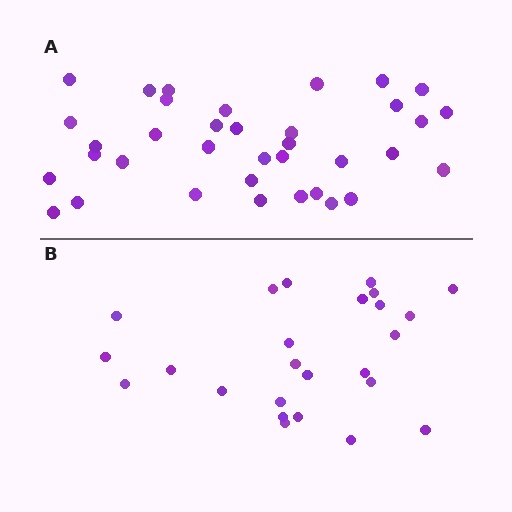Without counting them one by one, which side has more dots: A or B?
Region A (the top region) has more dots.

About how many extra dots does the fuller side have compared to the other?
Region A has roughly 12 or so more dots than region B.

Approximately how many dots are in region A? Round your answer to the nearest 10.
About 40 dots. (The exact count is 36, which rounds to 40.)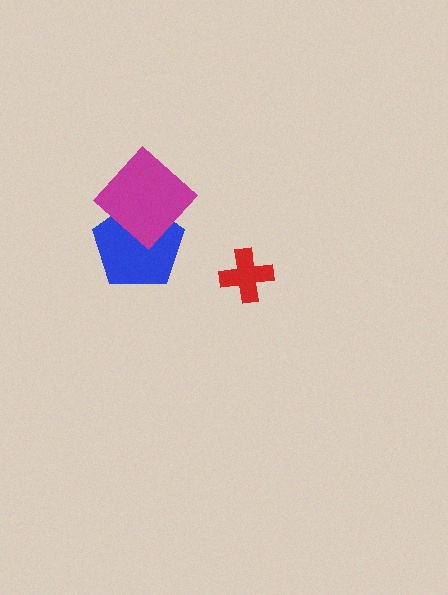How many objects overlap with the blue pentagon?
1 object overlaps with the blue pentagon.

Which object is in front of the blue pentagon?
The magenta diamond is in front of the blue pentagon.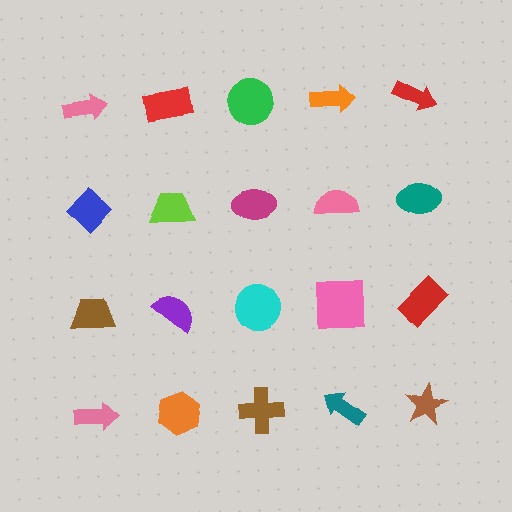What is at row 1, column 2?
A red rectangle.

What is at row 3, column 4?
A pink square.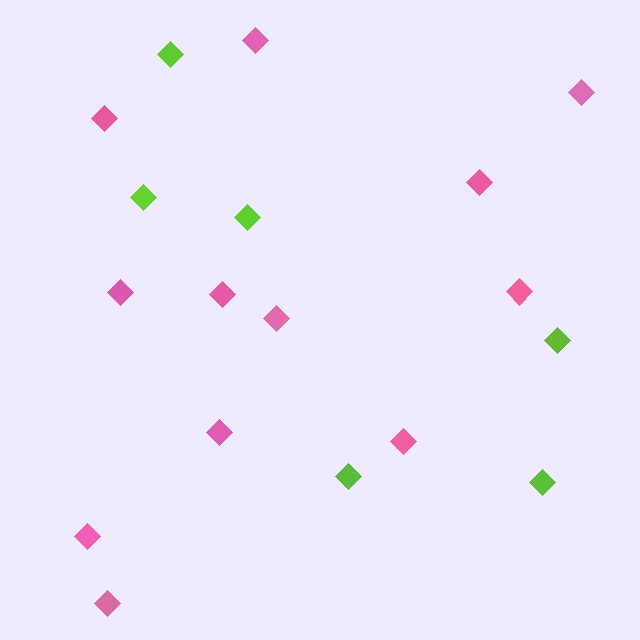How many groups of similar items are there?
There are 2 groups: one group of pink diamonds (12) and one group of lime diamonds (6).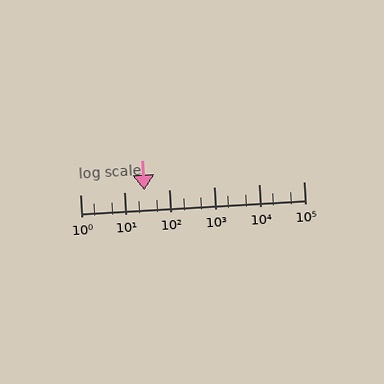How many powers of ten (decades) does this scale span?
The scale spans 5 decades, from 1 to 100000.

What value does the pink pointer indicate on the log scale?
The pointer indicates approximately 27.